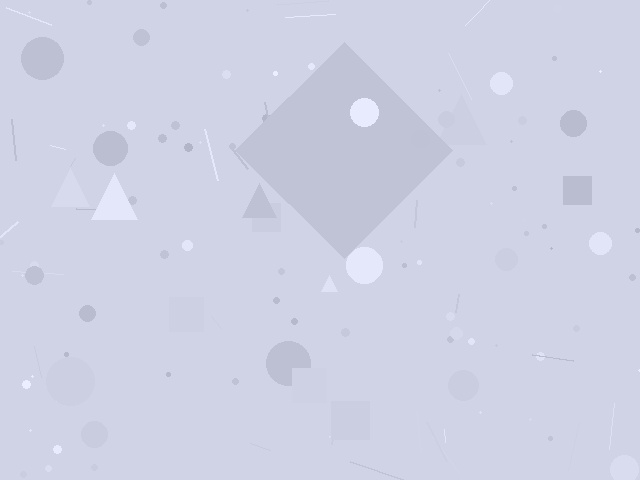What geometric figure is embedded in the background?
A diamond is embedded in the background.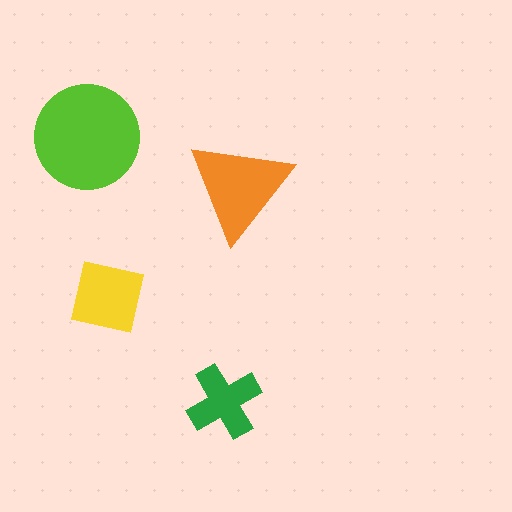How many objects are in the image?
There are 4 objects in the image.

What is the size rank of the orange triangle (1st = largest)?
2nd.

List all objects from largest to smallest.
The lime circle, the orange triangle, the yellow square, the green cross.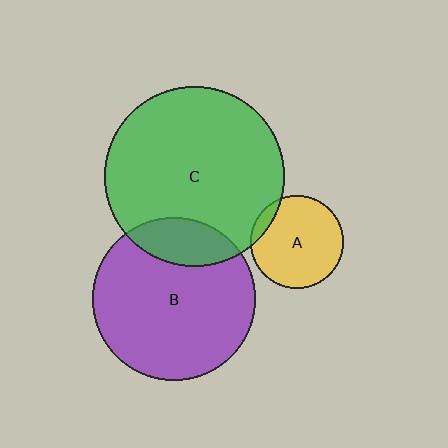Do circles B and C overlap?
Yes.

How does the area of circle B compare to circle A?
Approximately 3.1 times.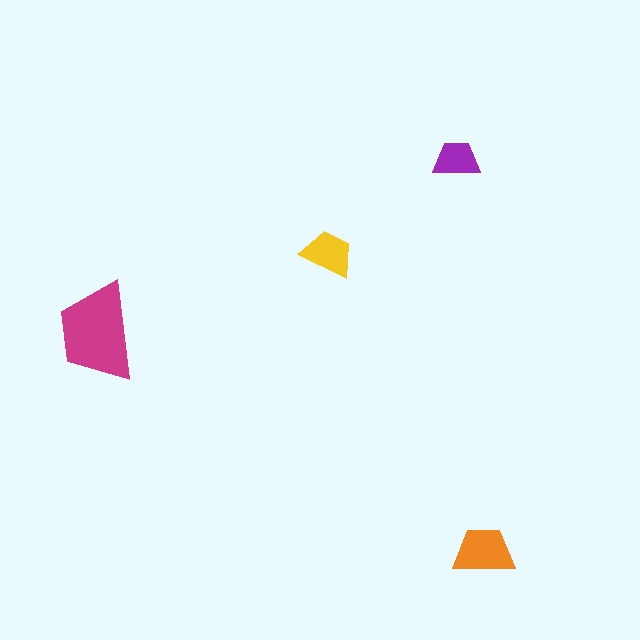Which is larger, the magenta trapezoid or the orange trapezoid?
The magenta one.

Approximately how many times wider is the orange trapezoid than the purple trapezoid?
About 1.5 times wider.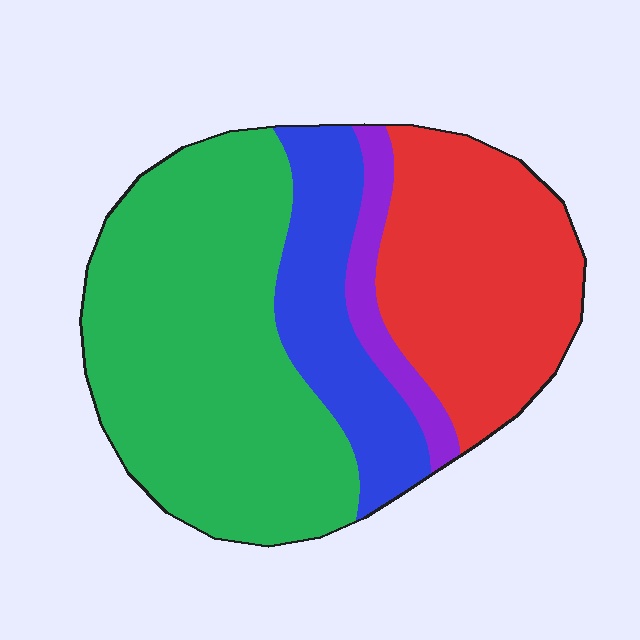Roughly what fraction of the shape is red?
Red covers about 30% of the shape.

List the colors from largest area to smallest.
From largest to smallest: green, red, blue, purple.